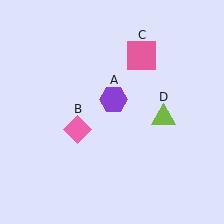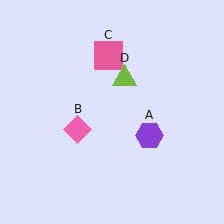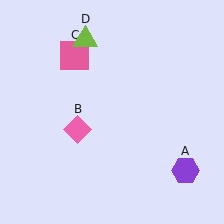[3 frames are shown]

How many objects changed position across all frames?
3 objects changed position: purple hexagon (object A), pink square (object C), lime triangle (object D).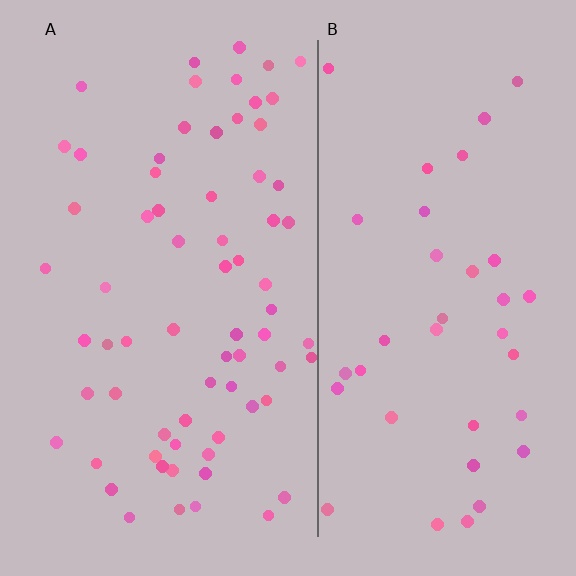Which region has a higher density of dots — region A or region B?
A (the left).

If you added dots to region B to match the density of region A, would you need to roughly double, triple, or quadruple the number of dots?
Approximately double.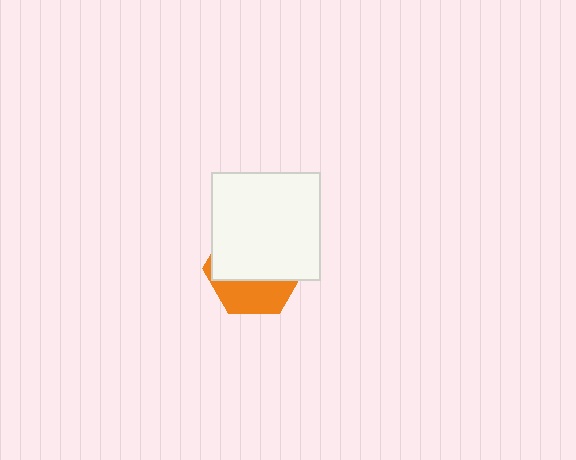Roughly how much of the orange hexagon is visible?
A small part of it is visible (roughly 34%).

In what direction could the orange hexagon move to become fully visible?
The orange hexagon could move down. That would shift it out from behind the white square entirely.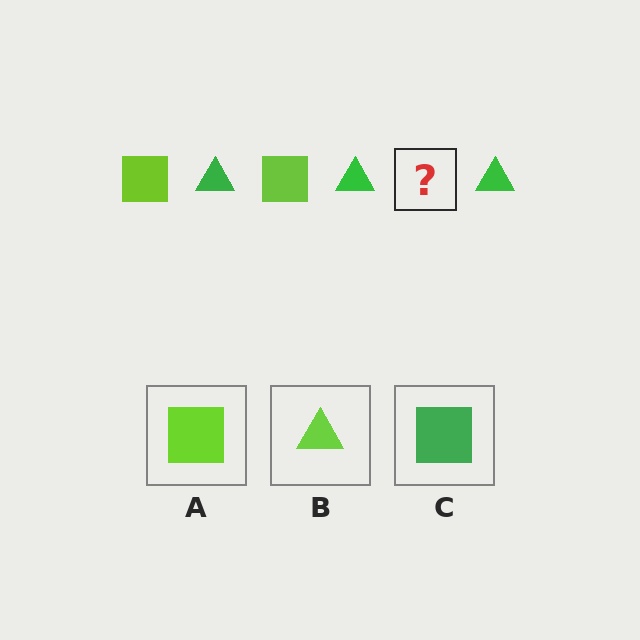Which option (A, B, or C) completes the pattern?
A.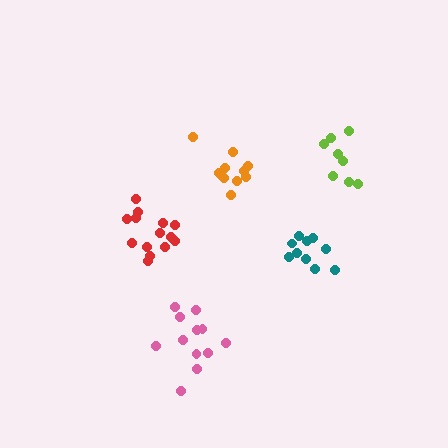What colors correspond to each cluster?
The clusters are colored: teal, lime, orange, pink, red.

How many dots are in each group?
Group 1: 10 dots, Group 2: 8 dots, Group 3: 11 dots, Group 4: 12 dots, Group 5: 14 dots (55 total).